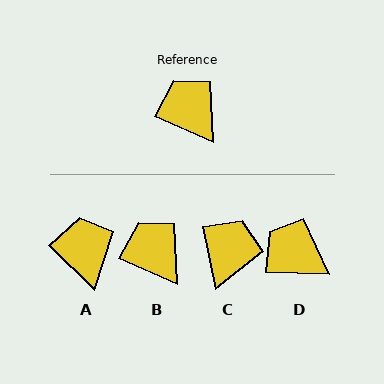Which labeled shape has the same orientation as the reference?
B.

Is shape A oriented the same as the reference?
No, it is off by about 21 degrees.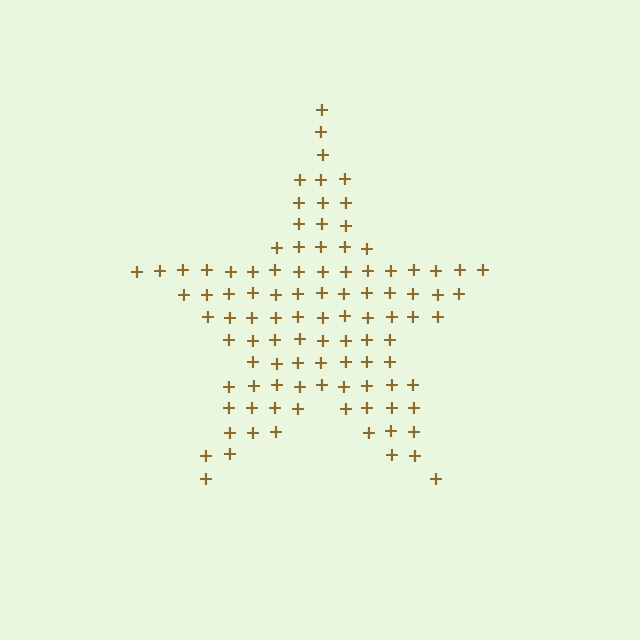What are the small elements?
The small elements are plus signs.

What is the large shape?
The large shape is a star.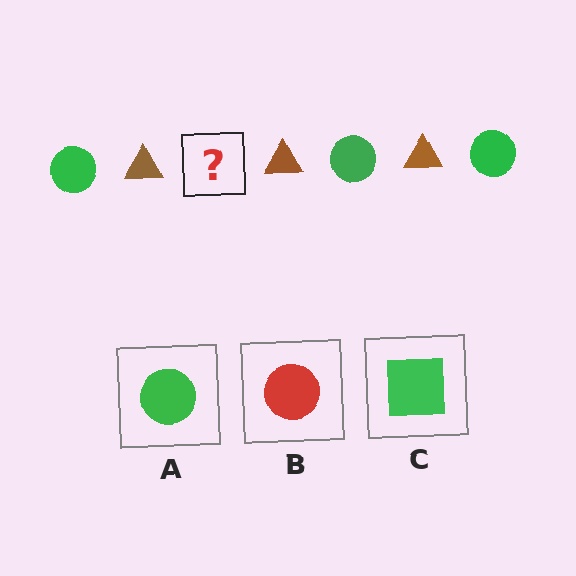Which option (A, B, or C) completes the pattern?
A.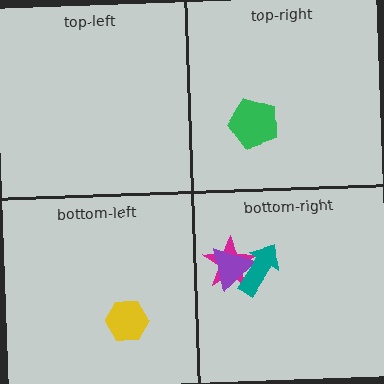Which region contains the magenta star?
The bottom-right region.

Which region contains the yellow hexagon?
The bottom-left region.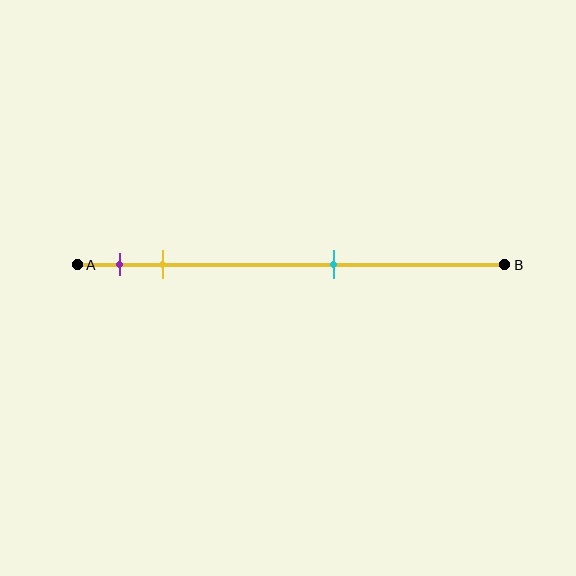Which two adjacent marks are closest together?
The purple and yellow marks are the closest adjacent pair.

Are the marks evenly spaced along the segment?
No, the marks are not evenly spaced.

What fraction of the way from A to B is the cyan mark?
The cyan mark is approximately 60% (0.6) of the way from A to B.